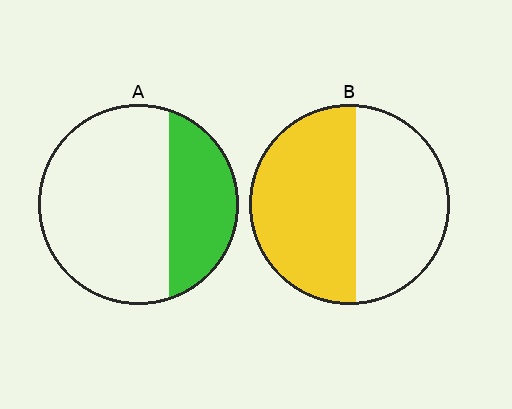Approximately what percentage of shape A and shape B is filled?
A is approximately 30% and B is approximately 55%.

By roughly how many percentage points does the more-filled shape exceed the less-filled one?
By roughly 25 percentage points (B over A).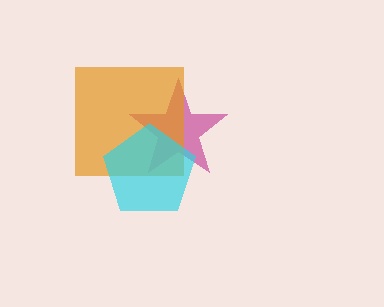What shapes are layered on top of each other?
The layered shapes are: a magenta star, an orange square, a cyan pentagon.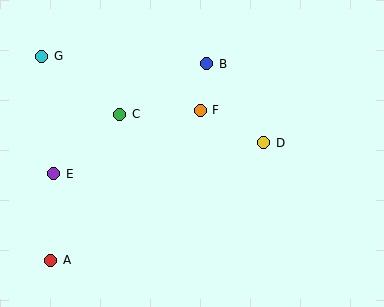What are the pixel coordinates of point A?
Point A is at (51, 260).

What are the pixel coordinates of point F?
Point F is at (200, 110).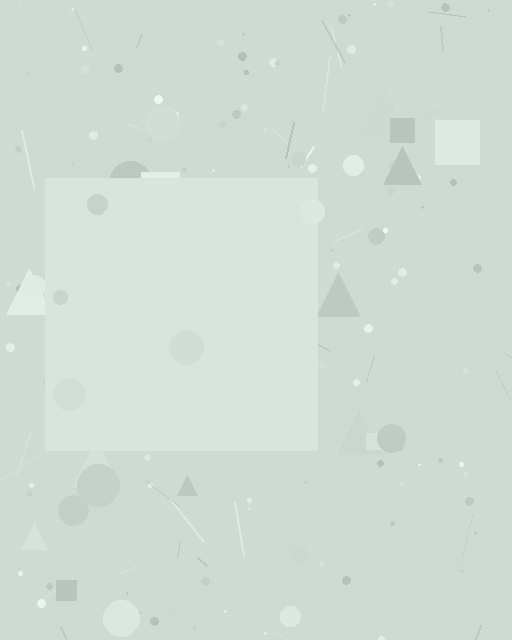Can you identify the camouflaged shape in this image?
The camouflaged shape is a square.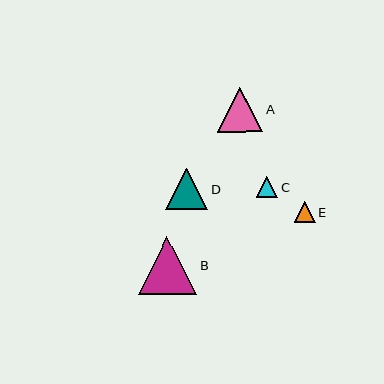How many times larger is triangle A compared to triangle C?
Triangle A is approximately 2.1 times the size of triangle C.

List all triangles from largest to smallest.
From largest to smallest: B, A, D, C, E.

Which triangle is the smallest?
Triangle E is the smallest with a size of approximately 21 pixels.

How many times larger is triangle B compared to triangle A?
Triangle B is approximately 1.3 times the size of triangle A.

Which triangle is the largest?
Triangle B is the largest with a size of approximately 58 pixels.